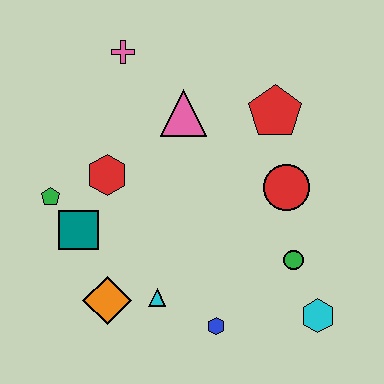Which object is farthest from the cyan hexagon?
The pink cross is farthest from the cyan hexagon.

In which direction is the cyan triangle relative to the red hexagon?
The cyan triangle is below the red hexagon.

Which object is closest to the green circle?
The cyan hexagon is closest to the green circle.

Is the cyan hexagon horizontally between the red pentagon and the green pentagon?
No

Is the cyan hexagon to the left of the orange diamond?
No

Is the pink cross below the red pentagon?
No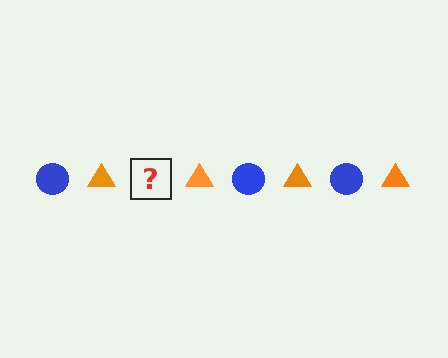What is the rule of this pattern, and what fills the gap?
The rule is that the pattern alternates between blue circle and orange triangle. The gap should be filled with a blue circle.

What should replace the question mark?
The question mark should be replaced with a blue circle.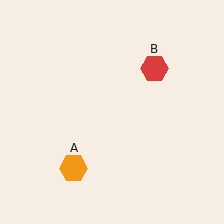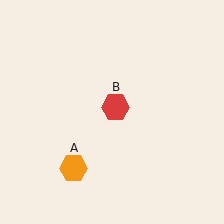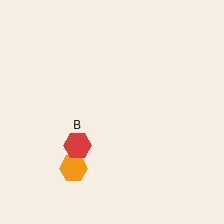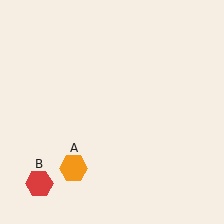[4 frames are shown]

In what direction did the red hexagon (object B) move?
The red hexagon (object B) moved down and to the left.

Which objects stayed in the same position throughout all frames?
Orange hexagon (object A) remained stationary.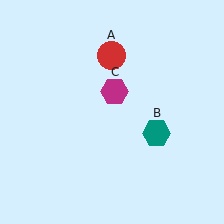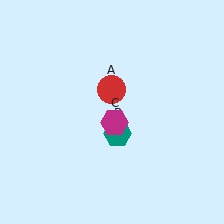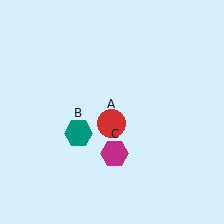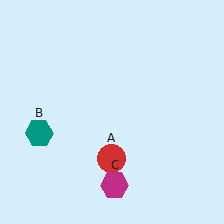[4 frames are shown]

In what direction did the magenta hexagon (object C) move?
The magenta hexagon (object C) moved down.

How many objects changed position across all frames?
3 objects changed position: red circle (object A), teal hexagon (object B), magenta hexagon (object C).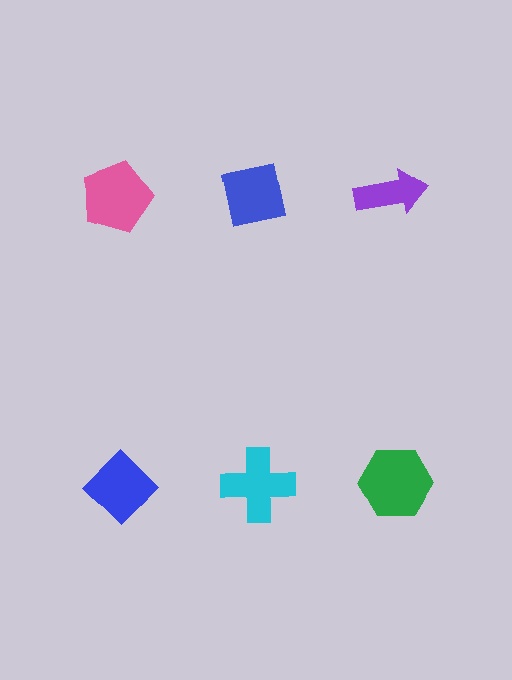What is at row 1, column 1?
A pink pentagon.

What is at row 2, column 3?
A green hexagon.